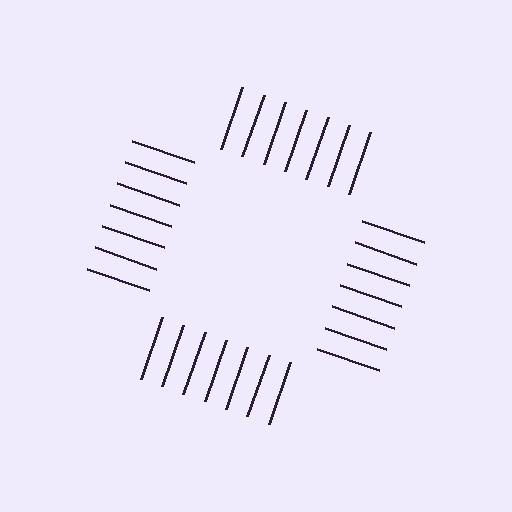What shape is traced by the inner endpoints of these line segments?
An illusory square — the line segments terminate on its edges but no continuous stroke is drawn.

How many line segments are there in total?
28 — 7 along each of the 4 edges.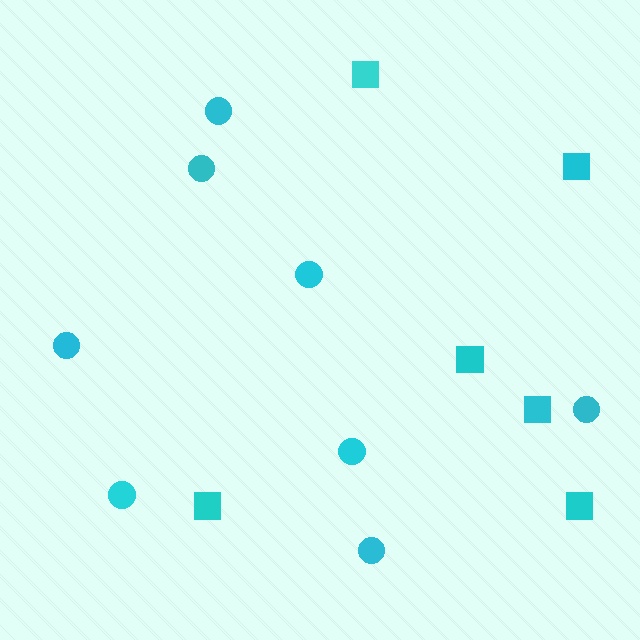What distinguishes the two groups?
There are 2 groups: one group of circles (8) and one group of squares (6).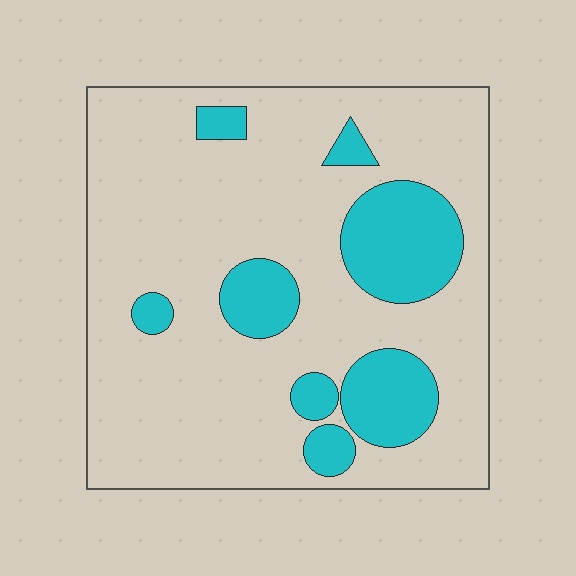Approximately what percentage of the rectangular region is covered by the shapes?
Approximately 20%.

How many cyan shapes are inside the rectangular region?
8.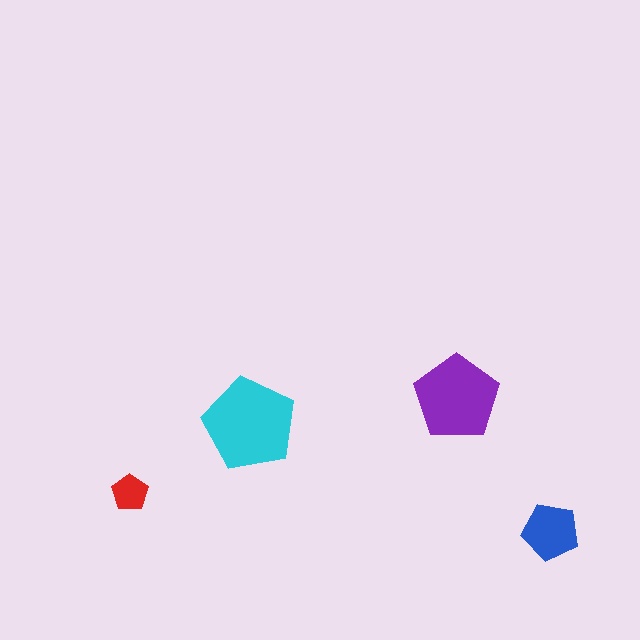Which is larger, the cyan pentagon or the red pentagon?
The cyan one.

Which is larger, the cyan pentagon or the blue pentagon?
The cyan one.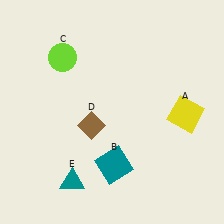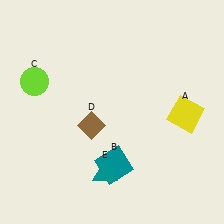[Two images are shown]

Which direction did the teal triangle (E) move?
The teal triangle (E) moved right.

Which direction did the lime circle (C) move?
The lime circle (C) moved left.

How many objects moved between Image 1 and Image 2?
2 objects moved between the two images.